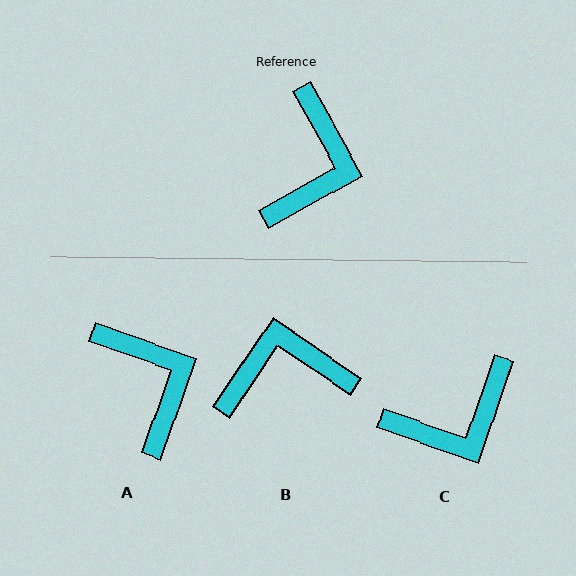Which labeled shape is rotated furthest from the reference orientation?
B, about 117 degrees away.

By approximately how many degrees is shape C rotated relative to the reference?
Approximately 48 degrees clockwise.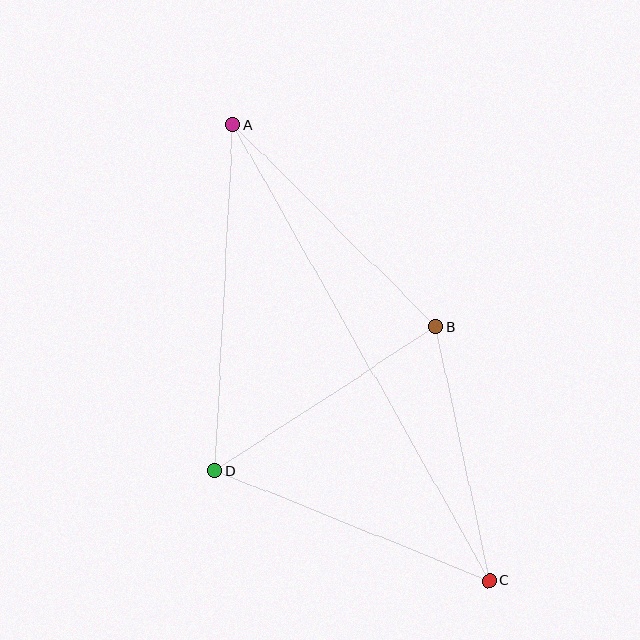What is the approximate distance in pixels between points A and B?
The distance between A and B is approximately 286 pixels.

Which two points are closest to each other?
Points B and C are closest to each other.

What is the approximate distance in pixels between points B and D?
The distance between B and D is approximately 264 pixels.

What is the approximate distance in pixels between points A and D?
The distance between A and D is approximately 347 pixels.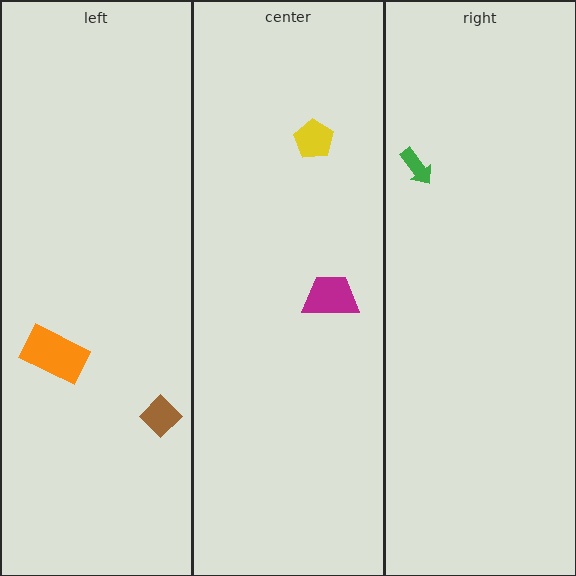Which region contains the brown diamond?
The left region.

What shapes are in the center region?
The magenta trapezoid, the yellow pentagon.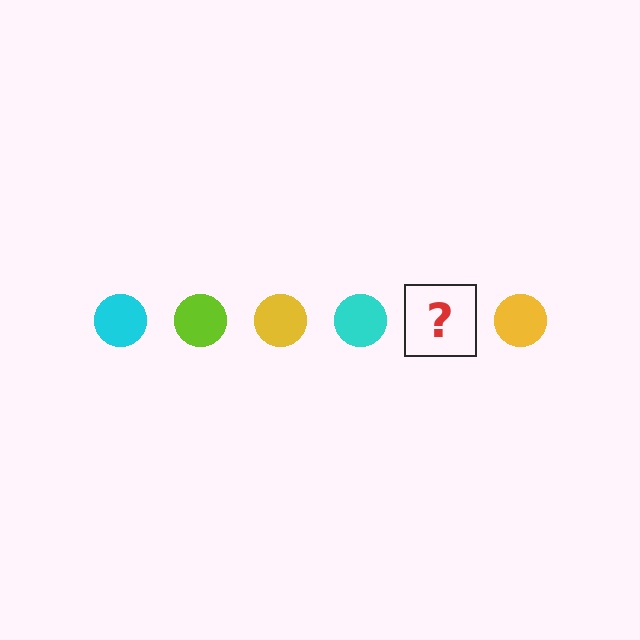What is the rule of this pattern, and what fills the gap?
The rule is that the pattern cycles through cyan, lime, yellow circles. The gap should be filled with a lime circle.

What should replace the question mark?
The question mark should be replaced with a lime circle.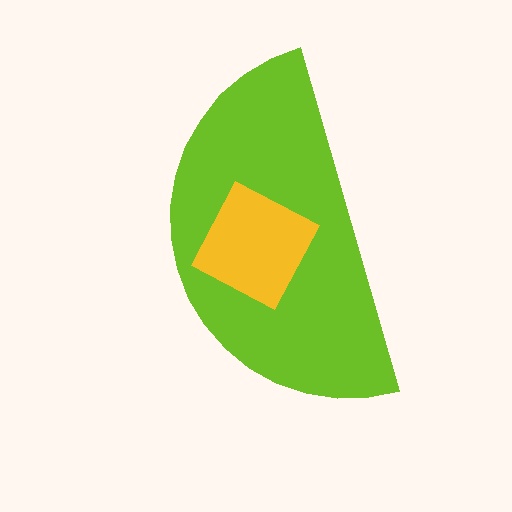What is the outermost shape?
The lime semicircle.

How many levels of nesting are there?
2.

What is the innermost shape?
The yellow diamond.